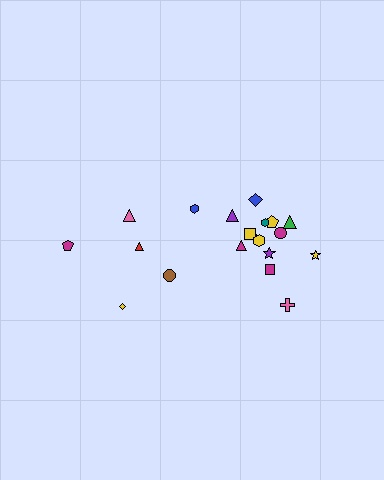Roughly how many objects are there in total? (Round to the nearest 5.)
Roughly 20 objects in total.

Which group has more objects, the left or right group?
The right group.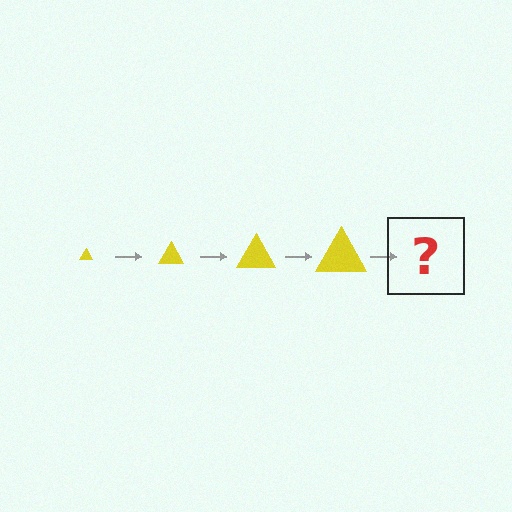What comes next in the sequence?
The next element should be a yellow triangle, larger than the previous one.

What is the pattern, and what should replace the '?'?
The pattern is that the triangle gets progressively larger each step. The '?' should be a yellow triangle, larger than the previous one.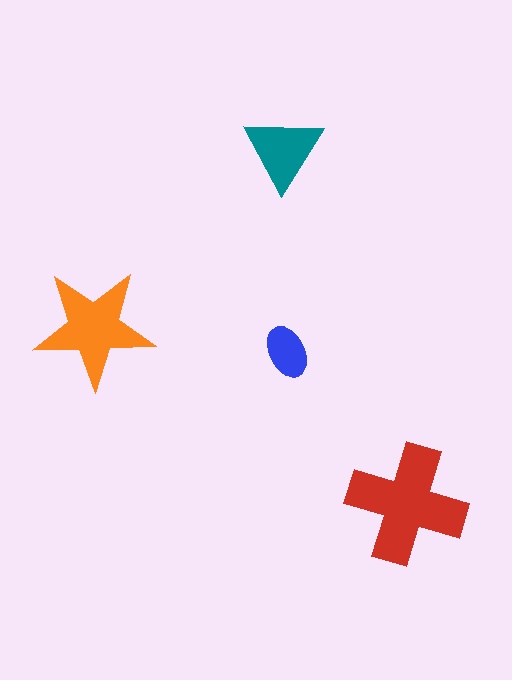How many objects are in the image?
There are 4 objects in the image.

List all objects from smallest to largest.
The blue ellipse, the teal triangle, the orange star, the red cross.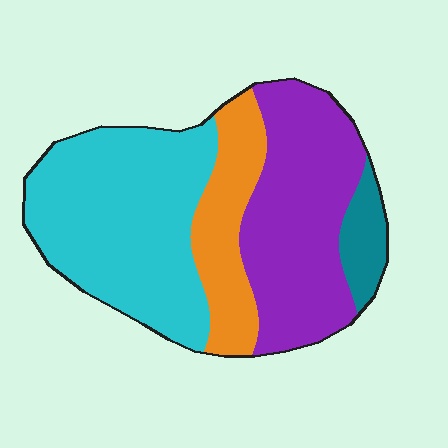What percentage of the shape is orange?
Orange takes up about one sixth (1/6) of the shape.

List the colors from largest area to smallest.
From largest to smallest: cyan, purple, orange, teal.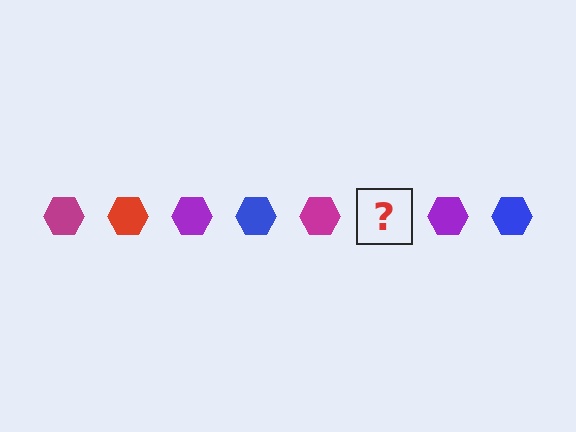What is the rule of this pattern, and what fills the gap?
The rule is that the pattern cycles through magenta, red, purple, blue hexagons. The gap should be filled with a red hexagon.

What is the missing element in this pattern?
The missing element is a red hexagon.